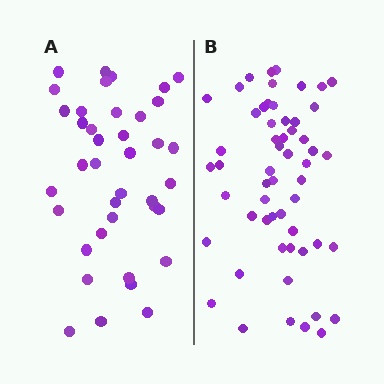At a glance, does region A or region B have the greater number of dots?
Region B (the right region) has more dots.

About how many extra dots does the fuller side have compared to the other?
Region B has approximately 15 more dots than region A.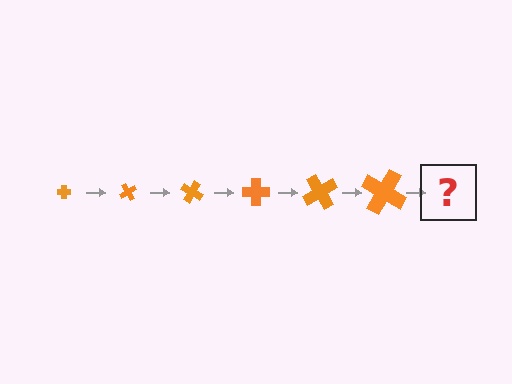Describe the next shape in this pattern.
It should be a cross, larger than the previous one and rotated 360 degrees from the start.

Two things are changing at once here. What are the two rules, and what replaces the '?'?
The two rules are that the cross grows larger each step and it rotates 60 degrees each step. The '?' should be a cross, larger than the previous one and rotated 360 degrees from the start.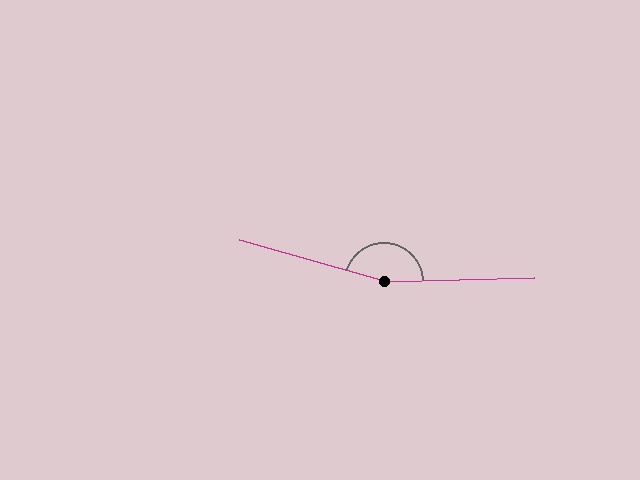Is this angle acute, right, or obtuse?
It is obtuse.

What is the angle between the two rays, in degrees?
Approximately 162 degrees.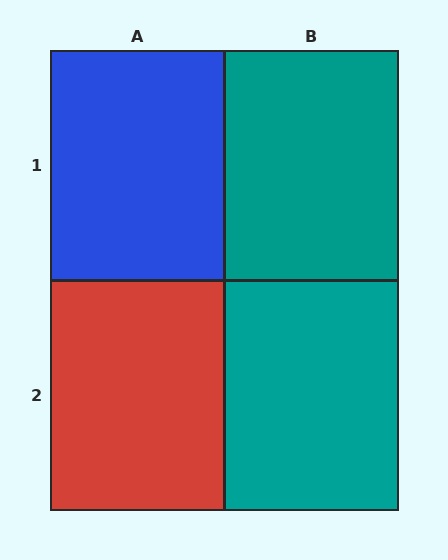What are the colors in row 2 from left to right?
Red, teal.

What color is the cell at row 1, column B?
Teal.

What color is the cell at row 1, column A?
Blue.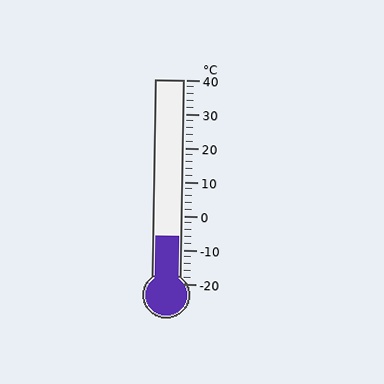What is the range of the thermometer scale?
The thermometer scale ranges from -20°C to 40°C.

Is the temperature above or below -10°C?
The temperature is above -10°C.